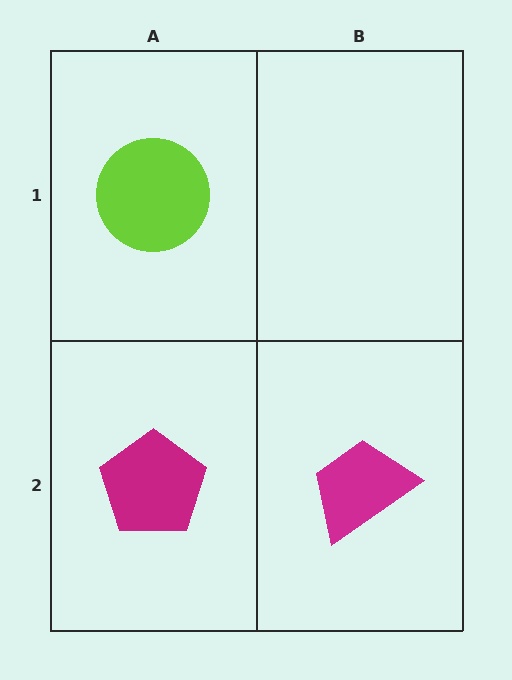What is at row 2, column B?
A magenta trapezoid.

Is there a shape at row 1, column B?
No, that cell is empty.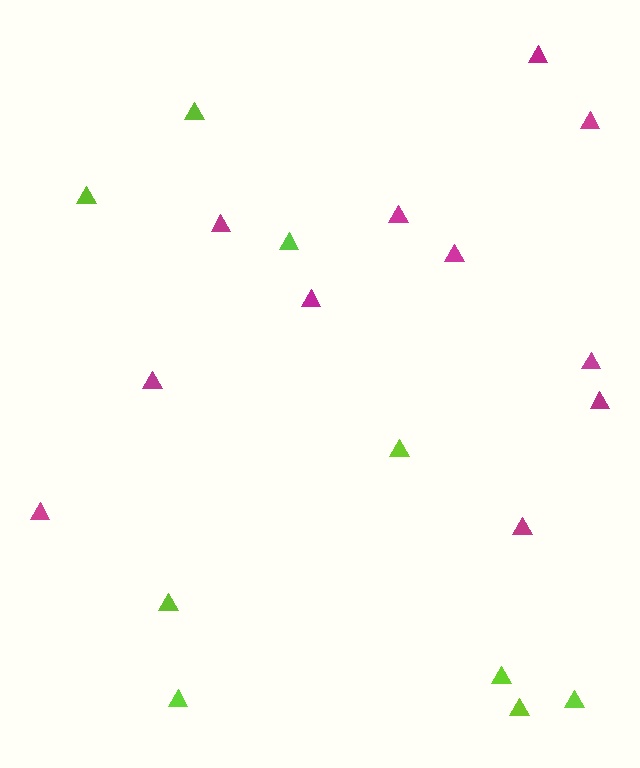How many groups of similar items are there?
There are 2 groups: one group of lime triangles (9) and one group of magenta triangles (11).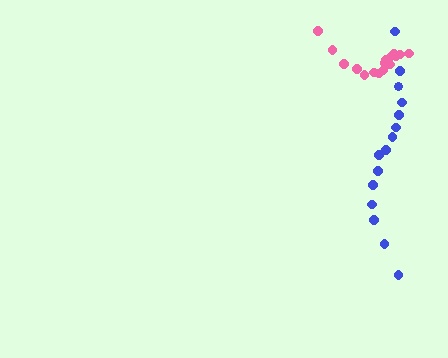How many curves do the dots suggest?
There are 2 distinct paths.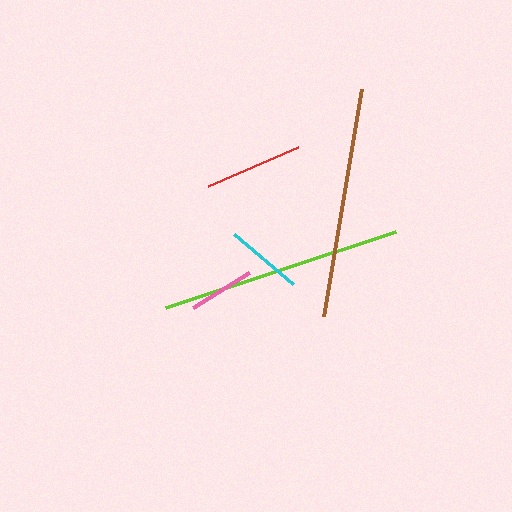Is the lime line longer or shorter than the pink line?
The lime line is longer than the pink line.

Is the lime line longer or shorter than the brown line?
The lime line is longer than the brown line.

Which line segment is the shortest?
The pink line is the shortest at approximately 66 pixels.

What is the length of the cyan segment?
The cyan segment is approximately 78 pixels long.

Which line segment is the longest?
The lime line is the longest at approximately 242 pixels.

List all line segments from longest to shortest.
From longest to shortest: lime, brown, red, cyan, pink.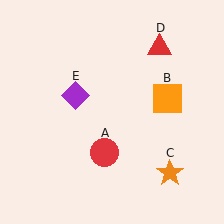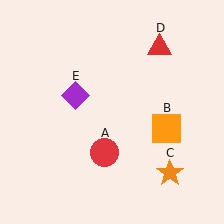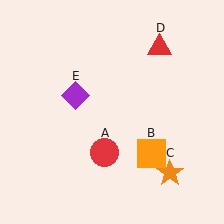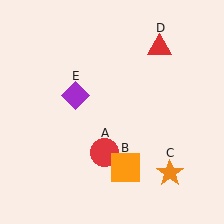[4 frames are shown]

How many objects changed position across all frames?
1 object changed position: orange square (object B).